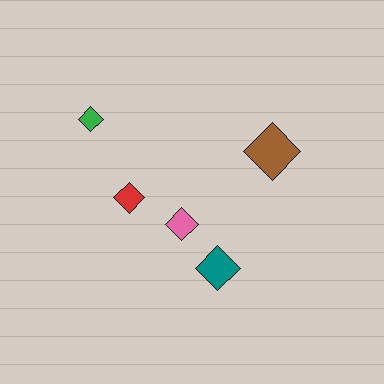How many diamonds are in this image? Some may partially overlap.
There are 5 diamonds.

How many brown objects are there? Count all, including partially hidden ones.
There is 1 brown object.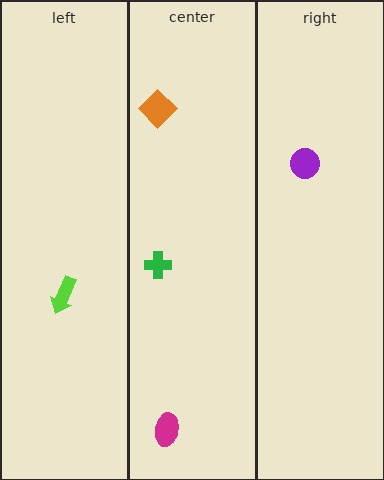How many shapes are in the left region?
1.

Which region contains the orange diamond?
The center region.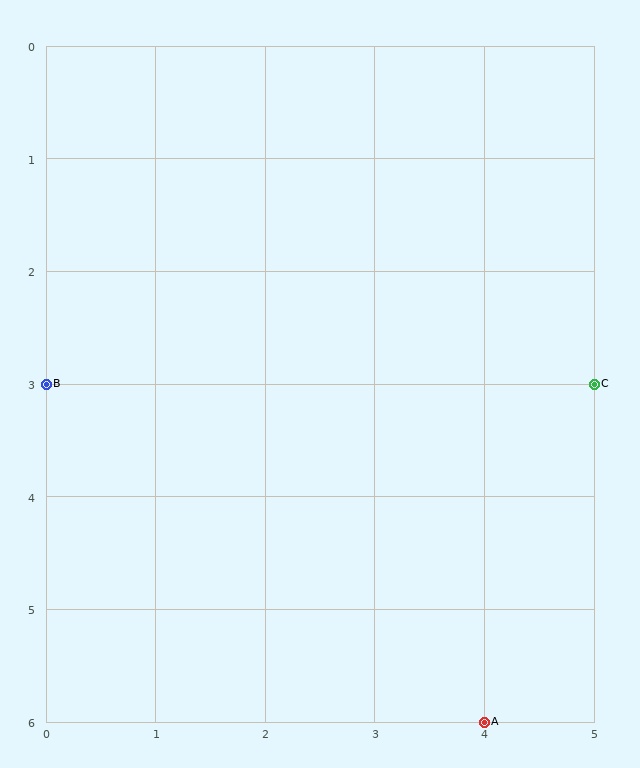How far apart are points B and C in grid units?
Points B and C are 5 columns apart.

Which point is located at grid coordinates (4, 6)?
Point A is at (4, 6).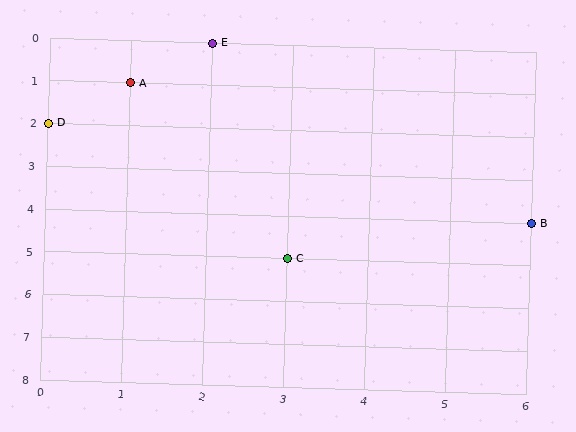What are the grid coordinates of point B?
Point B is at grid coordinates (6, 4).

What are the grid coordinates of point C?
Point C is at grid coordinates (3, 5).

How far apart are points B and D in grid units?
Points B and D are 6 columns and 2 rows apart (about 6.3 grid units diagonally).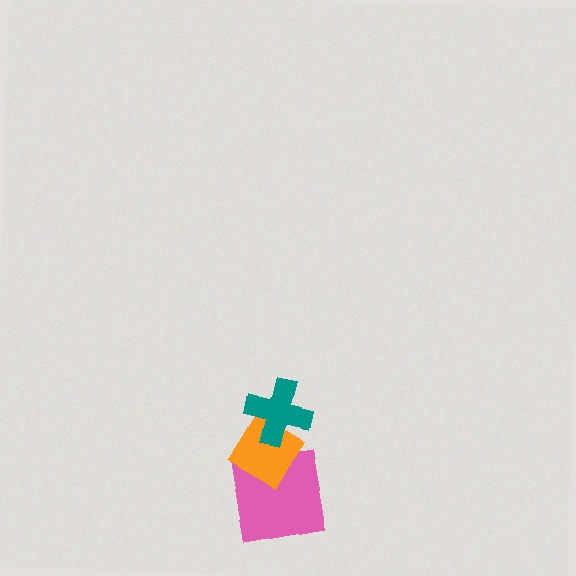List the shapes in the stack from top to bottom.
From top to bottom: the teal cross, the orange diamond, the pink square.